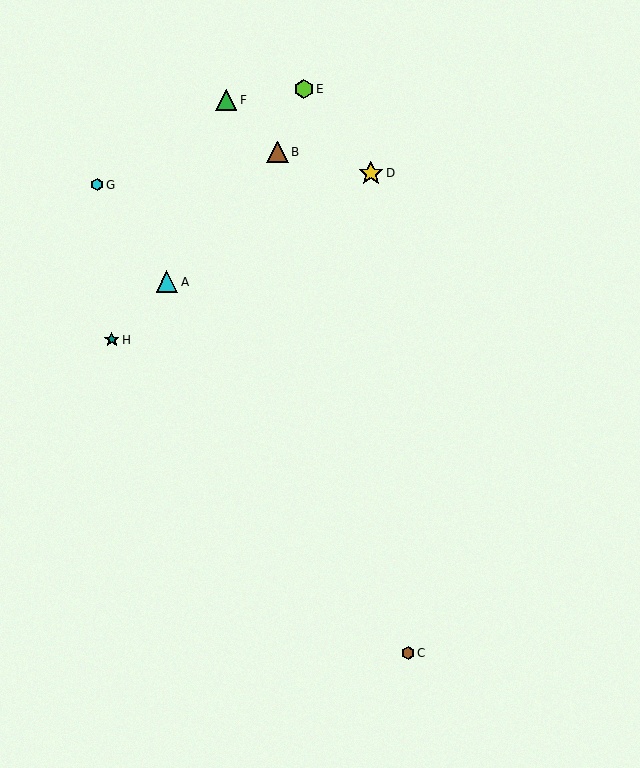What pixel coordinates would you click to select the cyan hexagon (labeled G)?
Click at (97, 185) to select the cyan hexagon G.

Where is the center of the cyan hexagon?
The center of the cyan hexagon is at (97, 185).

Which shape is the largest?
The yellow star (labeled D) is the largest.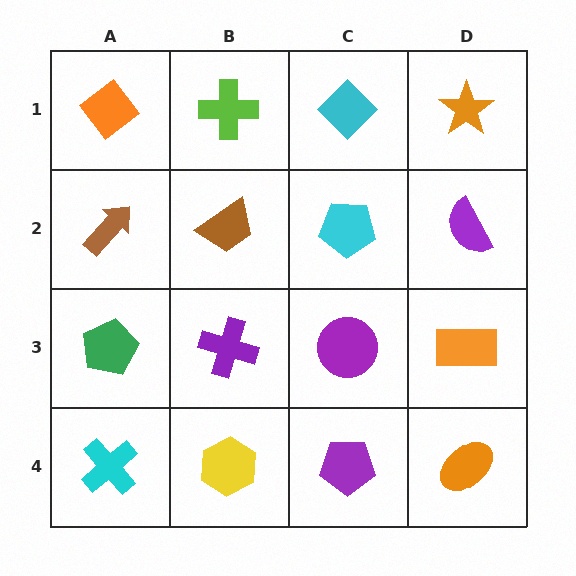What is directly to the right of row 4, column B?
A purple pentagon.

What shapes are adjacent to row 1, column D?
A purple semicircle (row 2, column D), a cyan diamond (row 1, column C).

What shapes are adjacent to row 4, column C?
A purple circle (row 3, column C), a yellow hexagon (row 4, column B), an orange ellipse (row 4, column D).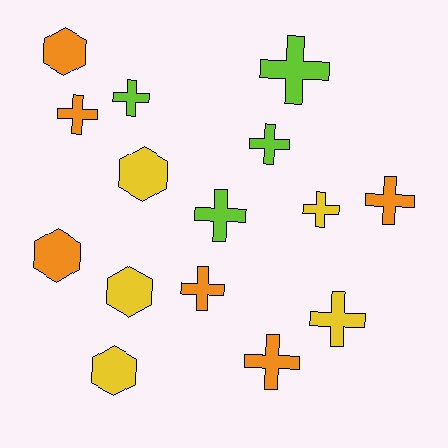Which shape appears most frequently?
Cross, with 10 objects.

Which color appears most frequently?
Orange, with 6 objects.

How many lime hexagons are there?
There are no lime hexagons.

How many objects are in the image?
There are 15 objects.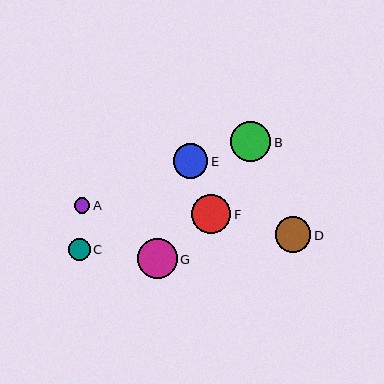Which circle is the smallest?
Circle A is the smallest with a size of approximately 16 pixels.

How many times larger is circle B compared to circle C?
Circle B is approximately 1.9 times the size of circle C.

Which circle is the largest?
Circle B is the largest with a size of approximately 41 pixels.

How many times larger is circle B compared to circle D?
Circle B is approximately 1.1 times the size of circle D.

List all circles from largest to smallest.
From largest to smallest: B, G, F, D, E, C, A.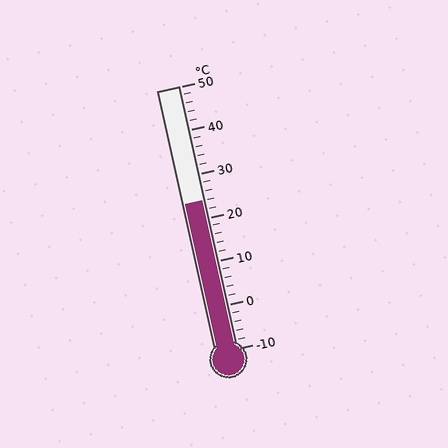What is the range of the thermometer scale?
The thermometer scale ranges from -10°C to 50°C.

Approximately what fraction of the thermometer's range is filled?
The thermometer is filled to approximately 55% of its range.